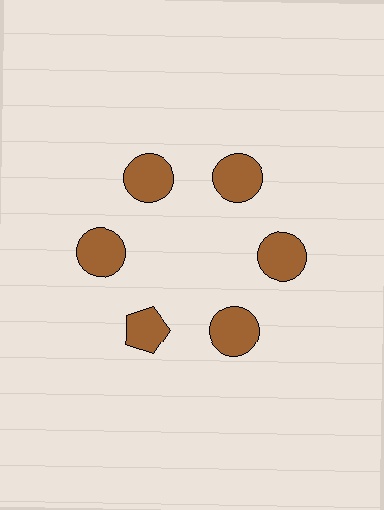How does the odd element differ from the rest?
It has a different shape: pentagon instead of circle.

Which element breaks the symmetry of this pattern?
The brown pentagon at roughly the 7 o'clock position breaks the symmetry. All other shapes are brown circles.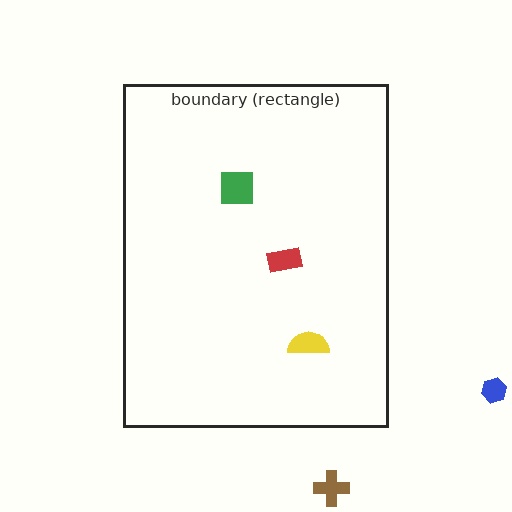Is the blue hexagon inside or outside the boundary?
Outside.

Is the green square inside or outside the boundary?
Inside.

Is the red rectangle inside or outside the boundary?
Inside.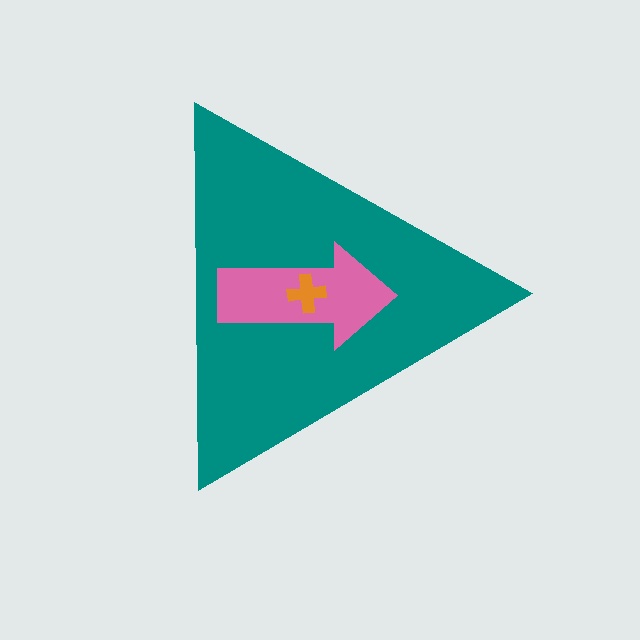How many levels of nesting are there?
3.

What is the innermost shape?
The orange cross.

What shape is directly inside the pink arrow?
The orange cross.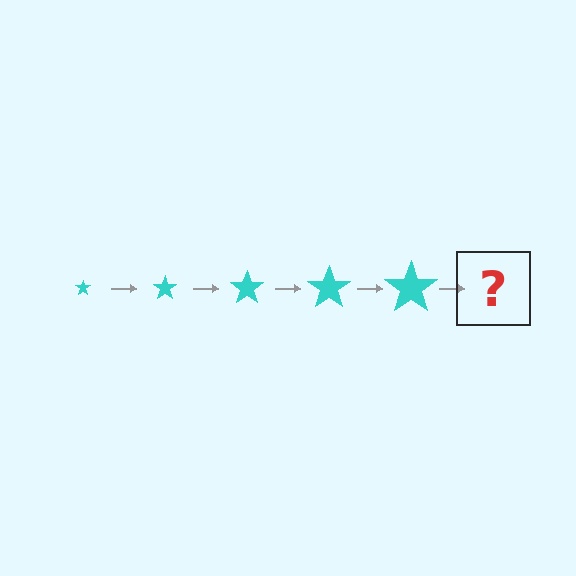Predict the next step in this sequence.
The next step is a cyan star, larger than the previous one.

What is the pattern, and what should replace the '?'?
The pattern is that the star gets progressively larger each step. The '?' should be a cyan star, larger than the previous one.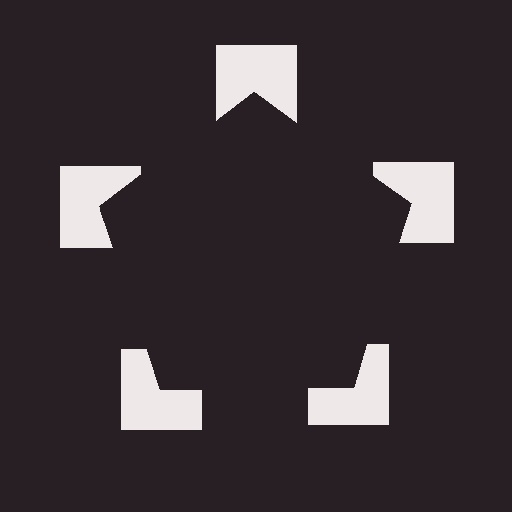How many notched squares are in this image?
There are 5 — one at each vertex of the illusory pentagon.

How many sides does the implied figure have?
5 sides.